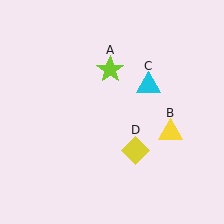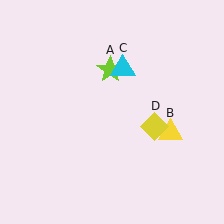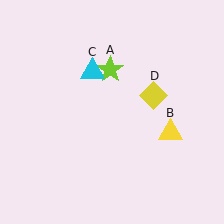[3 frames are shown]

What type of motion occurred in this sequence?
The cyan triangle (object C), yellow diamond (object D) rotated counterclockwise around the center of the scene.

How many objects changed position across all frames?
2 objects changed position: cyan triangle (object C), yellow diamond (object D).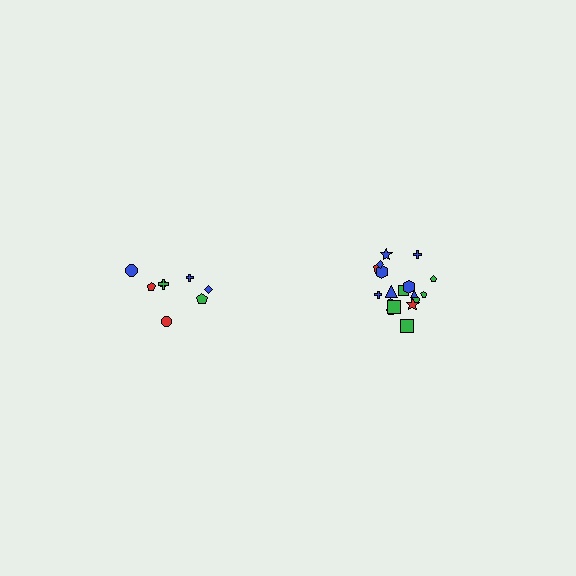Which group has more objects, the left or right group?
The right group.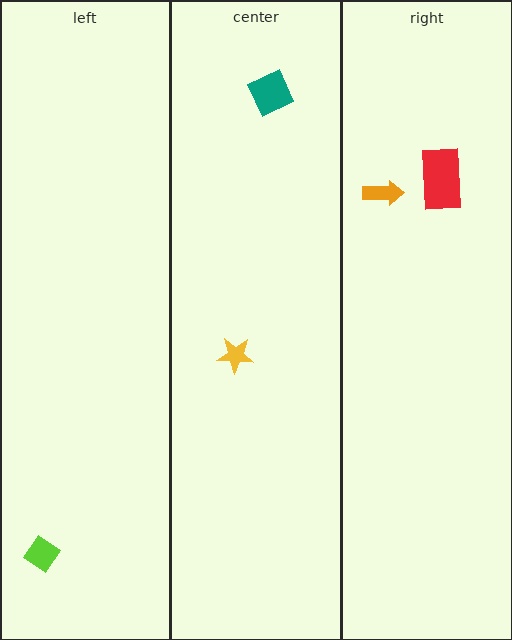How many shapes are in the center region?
2.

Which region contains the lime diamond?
The left region.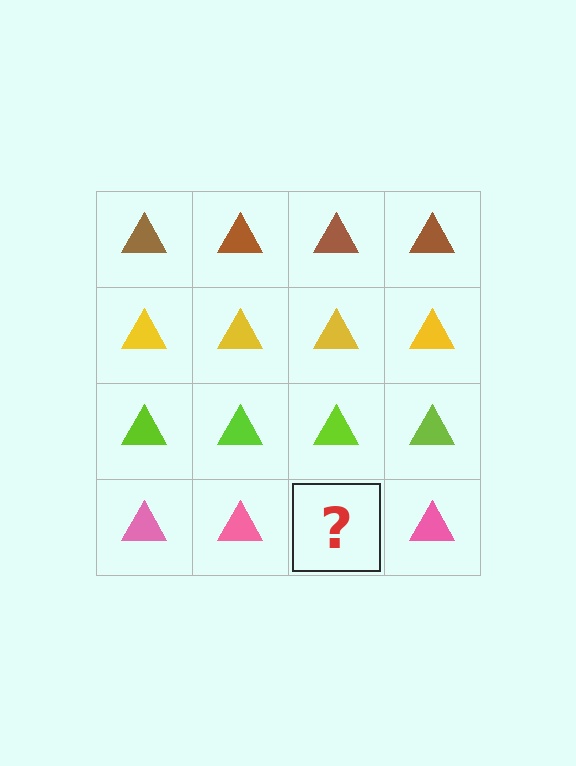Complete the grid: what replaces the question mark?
The question mark should be replaced with a pink triangle.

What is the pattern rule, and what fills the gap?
The rule is that each row has a consistent color. The gap should be filled with a pink triangle.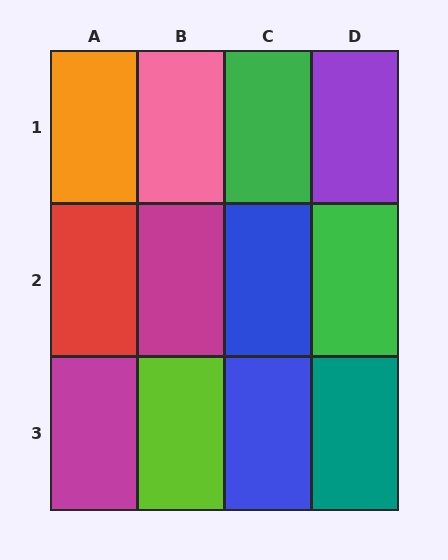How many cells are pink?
1 cell is pink.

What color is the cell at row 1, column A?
Orange.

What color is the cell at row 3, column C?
Blue.